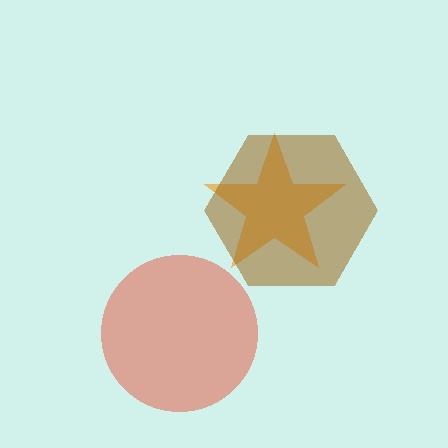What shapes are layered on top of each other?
The layered shapes are: an orange star, a red circle, a brown hexagon.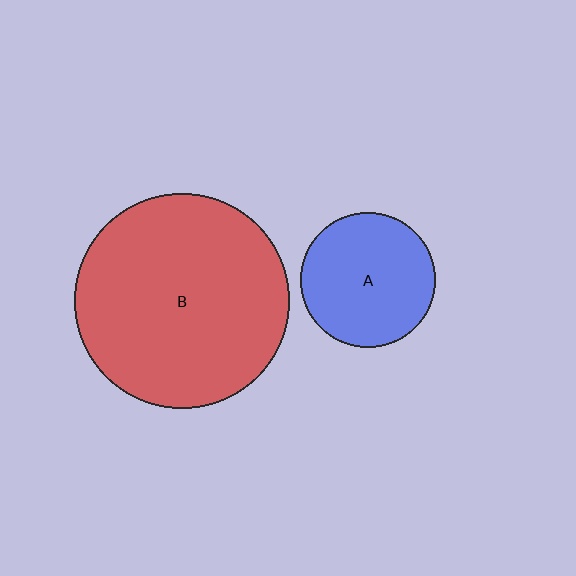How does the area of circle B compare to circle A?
Approximately 2.5 times.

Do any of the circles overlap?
No, none of the circles overlap.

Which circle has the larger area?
Circle B (red).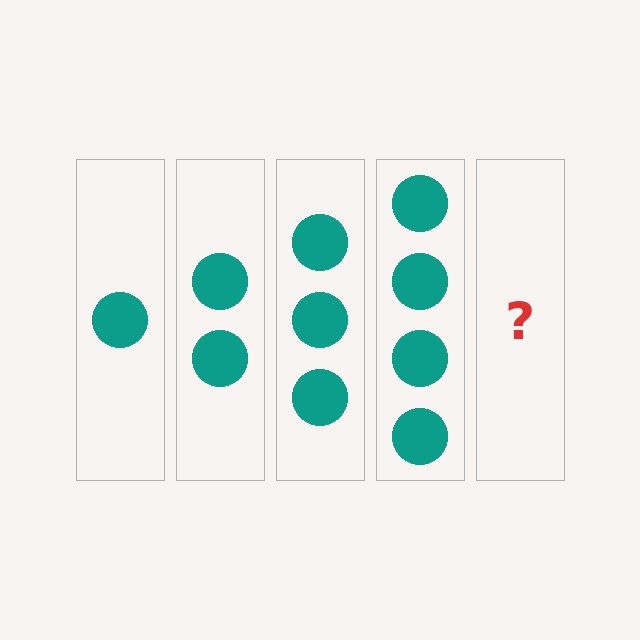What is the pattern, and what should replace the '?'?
The pattern is that each step adds one more circle. The '?' should be 5 circles.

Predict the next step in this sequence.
The next step is 5 circles.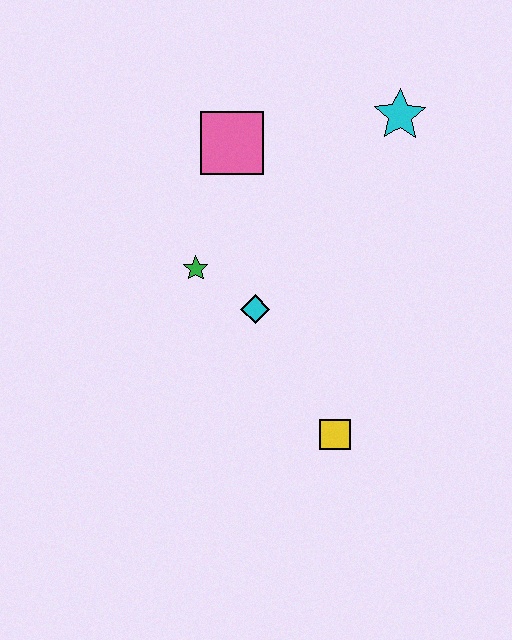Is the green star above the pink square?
No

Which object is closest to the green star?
The cyan diamond is closest to the green star.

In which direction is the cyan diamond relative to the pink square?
The cyan diamond is below the pink square.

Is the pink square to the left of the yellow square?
Yes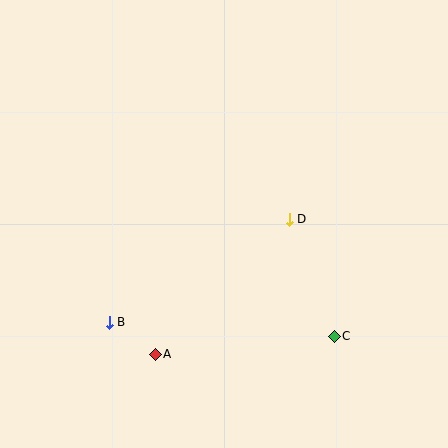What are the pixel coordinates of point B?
Point B is at (109, 322).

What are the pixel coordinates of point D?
Point D is at (289, 219).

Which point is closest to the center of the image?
Point D at (289, 219) is closest to the center.